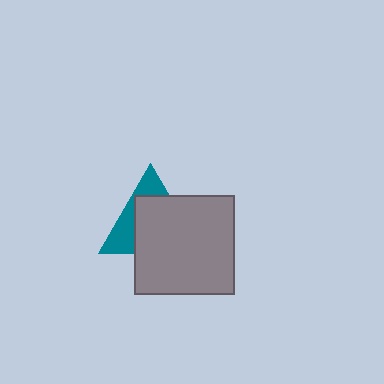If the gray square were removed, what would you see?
You would see the complete teal triangle.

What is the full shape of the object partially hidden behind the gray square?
The partially hidden object is a teal triangle.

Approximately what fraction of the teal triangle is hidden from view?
Roughly 64% of the teal triangle is hidden behind the gray square.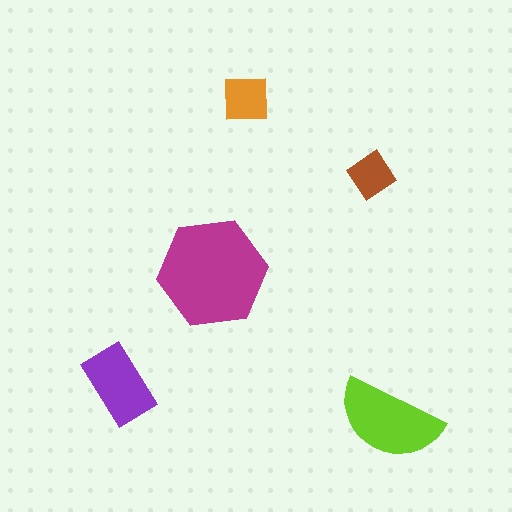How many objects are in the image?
There are 5 objects in the image.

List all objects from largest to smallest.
The magenta hexagon, the lime semicircle, the purple rectangle, the orange square, the brown diamond.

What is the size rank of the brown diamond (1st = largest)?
5th.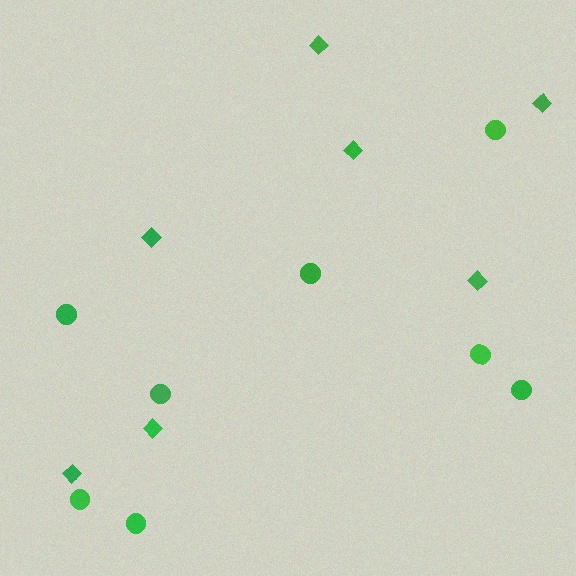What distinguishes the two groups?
There are 2 groups: one group of diamonds (7) and one group of circles (8).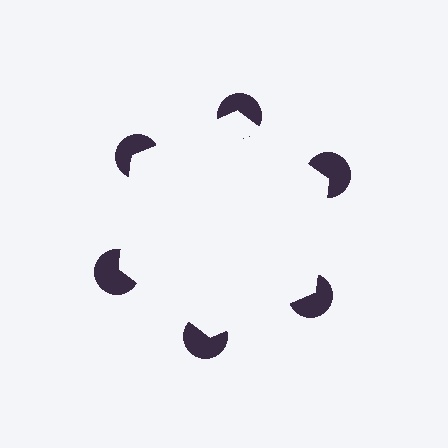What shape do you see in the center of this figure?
An illusory hexagon — its edges are inferred from the aligned wedge cuts in the pac-man discs, not physically drawn.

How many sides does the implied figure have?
6 sides.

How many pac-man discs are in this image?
There are 6 — one at each vertex of the illusory hexagon.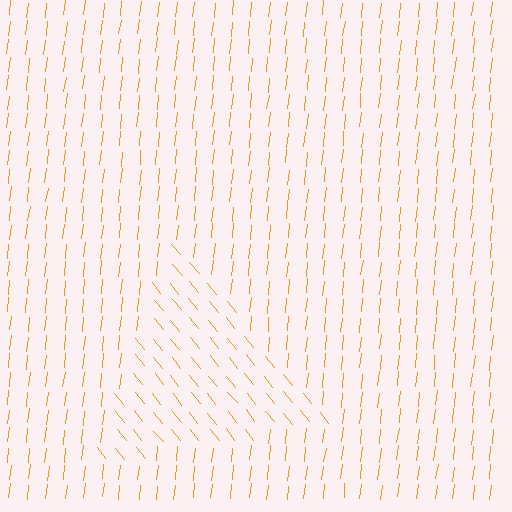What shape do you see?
I see a triangle.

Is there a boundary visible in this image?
Yes, there is a texture boundary formed by a change in line orientation.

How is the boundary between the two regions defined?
The boundary is defined purely by a change in line orientation (approximately 45 degrees difference). All lines are the same color and thickness.